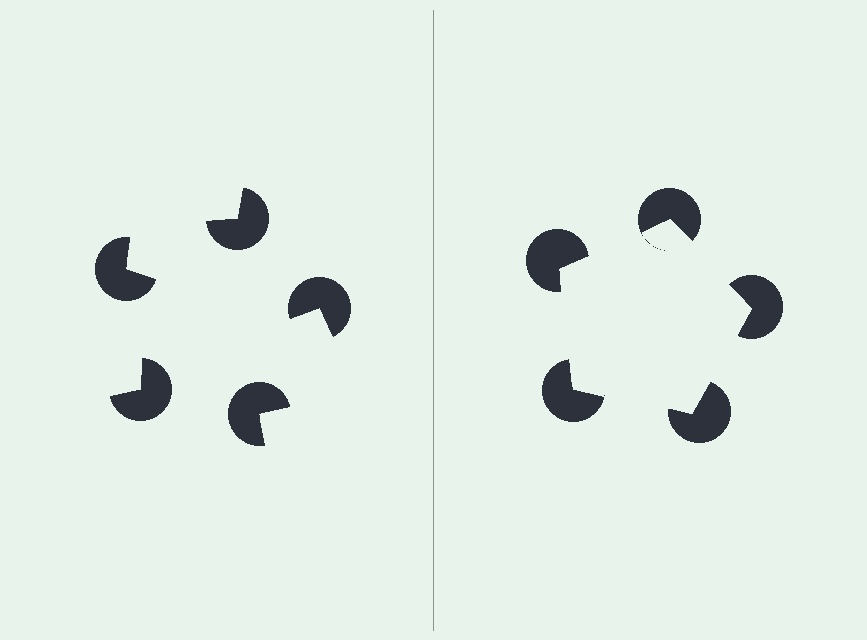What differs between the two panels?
The pac-man discs are positioned identically on both sides; only the wedge orientations differ. On the right they align to a pentagon; on the left they are misaligned.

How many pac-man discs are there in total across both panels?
10 — 5 on each side.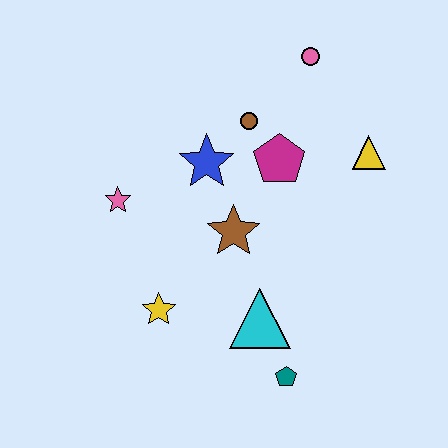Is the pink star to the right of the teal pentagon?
No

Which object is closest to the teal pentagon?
The cyan triangle is closest to the teal pentagon.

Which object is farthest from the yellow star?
The pink circle is farthest from the yellow star.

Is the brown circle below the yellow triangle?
No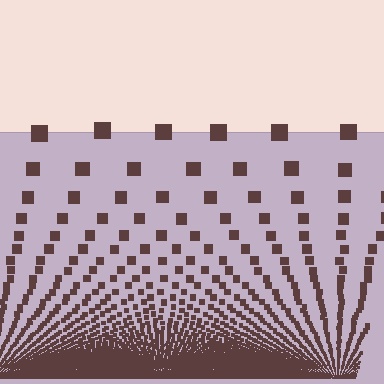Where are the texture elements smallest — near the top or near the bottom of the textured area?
Near the bottom.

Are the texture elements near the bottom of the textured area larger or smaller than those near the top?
Smaller. The gradient is inverted — elements near the bottom are smaller and denser.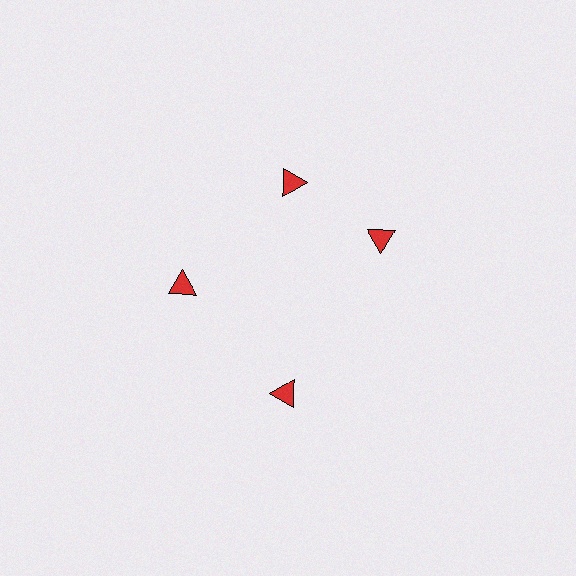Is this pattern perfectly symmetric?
No. The 4 red triangles are arranged in a ring, but one element near the 3 o'clock position is rotated out of alignment along the ring, breaking the 4-fold rotational symmetry.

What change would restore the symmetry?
The symmetry would be restored by rotating it back into even spacing with its neighbors so that all 4 triangles sit at equal angles and equal distance from the center.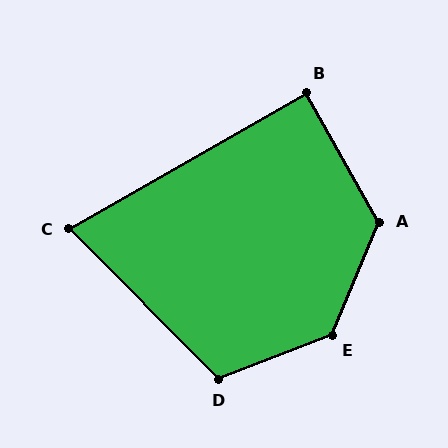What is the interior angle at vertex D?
Approximately 114 degrees (obtuse).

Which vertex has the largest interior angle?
E, at approximately 134 degrees.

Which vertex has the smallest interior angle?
C, at approximately 75 degrees.